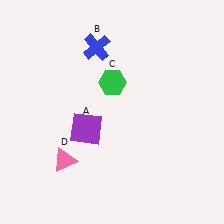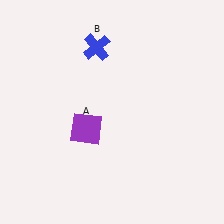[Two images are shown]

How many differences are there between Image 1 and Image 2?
There are 2 differences between the two images.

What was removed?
The green hexagon (C), the pink triangle (D) were removed in Image 2.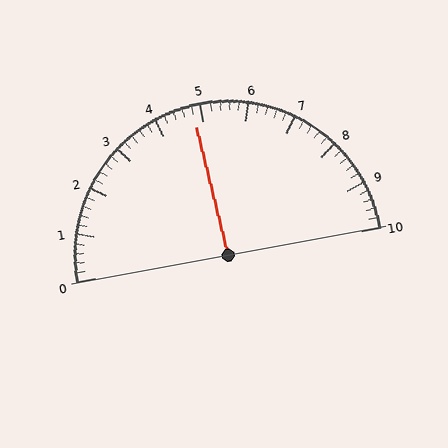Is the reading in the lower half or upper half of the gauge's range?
The reading is in the lower half of the range (0 to 10).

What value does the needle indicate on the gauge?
The needle indicates approximately 4.8.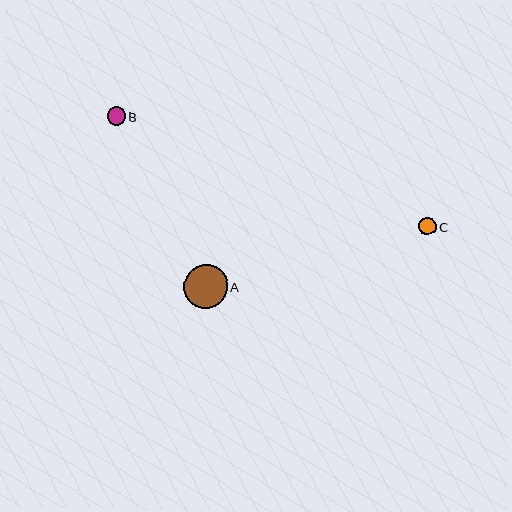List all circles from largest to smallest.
From largest to smallest: A, B, C.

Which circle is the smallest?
Circle C is the smallest with a size of approximately 17 pixels.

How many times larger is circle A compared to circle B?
Circle A is approximately 2.4 times the size of circle B.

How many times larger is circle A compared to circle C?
Circle A is approximately 2.6 times the size of circle C.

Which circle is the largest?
Circle A is the largest with a size of approximately 44 pixels.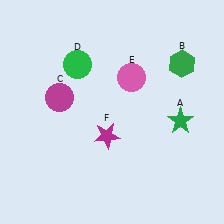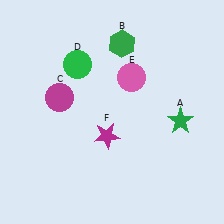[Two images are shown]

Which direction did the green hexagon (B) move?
The green hexagon (B) moved left.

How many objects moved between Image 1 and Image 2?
1 object moved between the two images.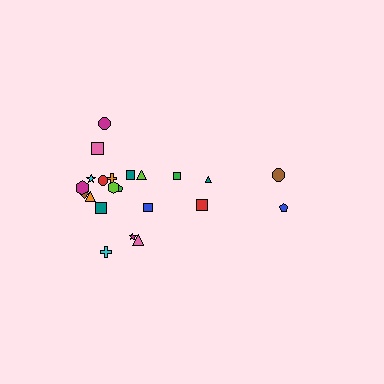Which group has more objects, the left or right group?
The left group.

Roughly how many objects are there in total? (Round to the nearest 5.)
Roughly 20 objects in total.